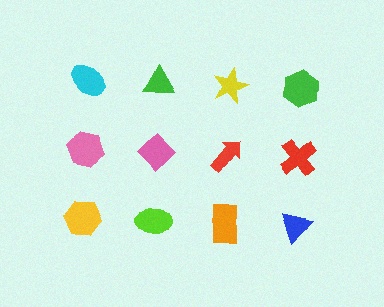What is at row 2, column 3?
A red arrow.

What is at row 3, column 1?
A yellow hexagon.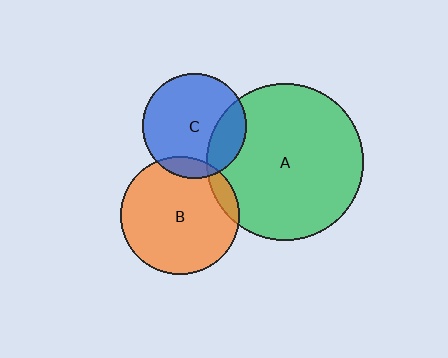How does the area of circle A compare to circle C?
Approximately 2.2 times.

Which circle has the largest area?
Circle A (green).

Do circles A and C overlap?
Yes.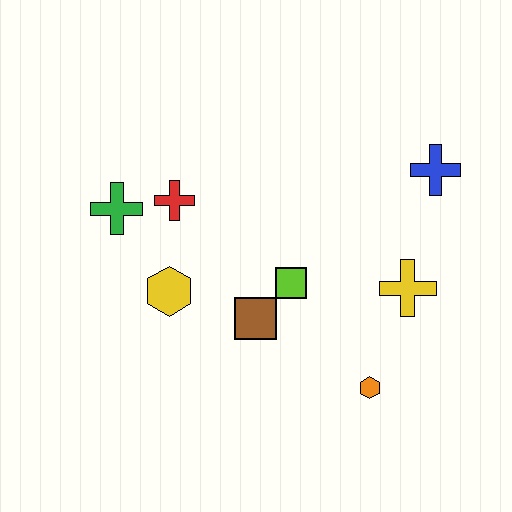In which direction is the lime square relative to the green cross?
The lime square is to the right of the green cross.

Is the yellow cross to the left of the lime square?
No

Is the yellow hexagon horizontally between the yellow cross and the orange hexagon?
No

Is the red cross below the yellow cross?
No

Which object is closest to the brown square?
The lime square is closest to the brown square.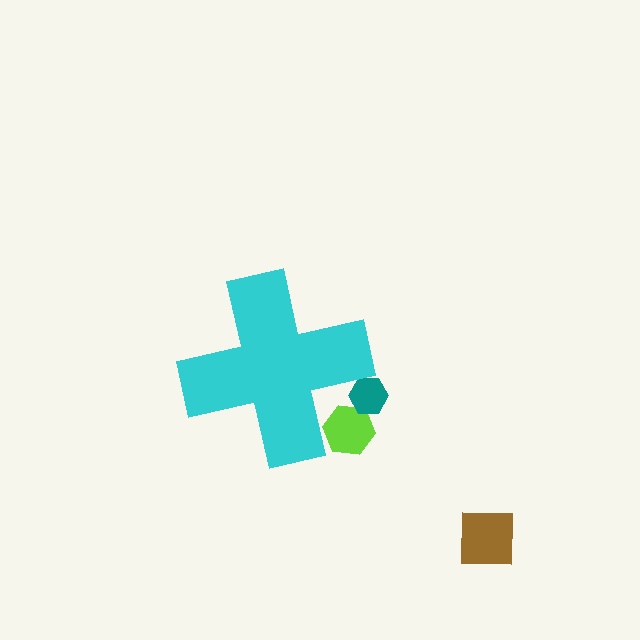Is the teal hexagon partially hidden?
Yes, the teal hexagon is partially hidden behind the cyan cross.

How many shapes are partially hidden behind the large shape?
2 shapes are partially hidden.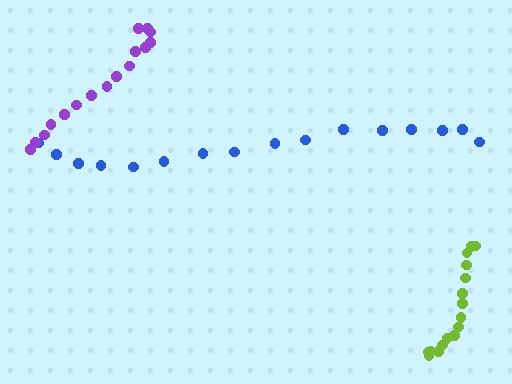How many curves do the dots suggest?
There are 3 distinct paths.